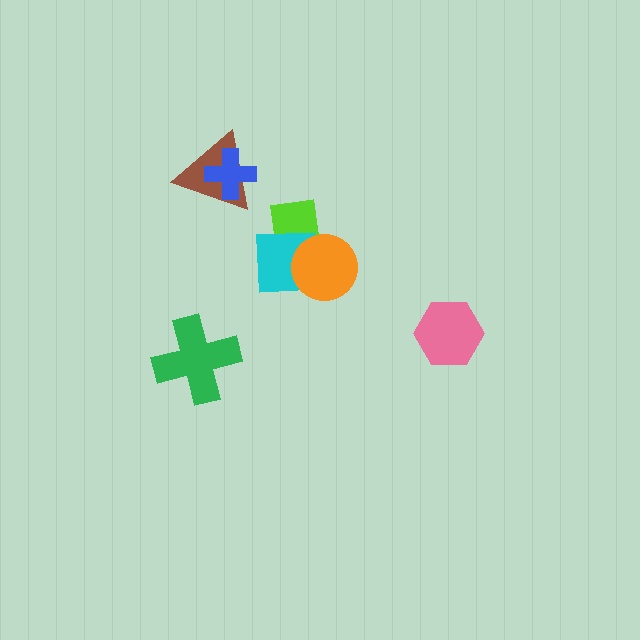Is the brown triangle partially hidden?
Yes, it is partially covered by another shape.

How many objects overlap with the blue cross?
1 object overlaps with the blue cross.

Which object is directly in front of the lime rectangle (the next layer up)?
The cyan square is directly in front of the lime rectangle.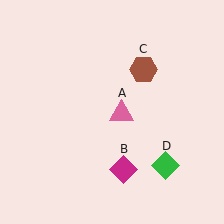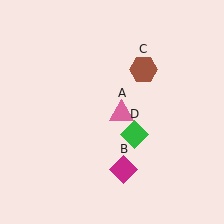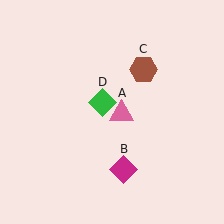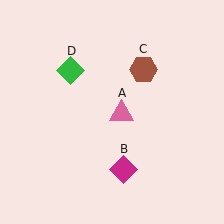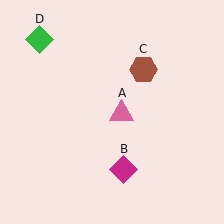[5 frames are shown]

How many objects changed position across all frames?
1 object changed position: green diamond (object D).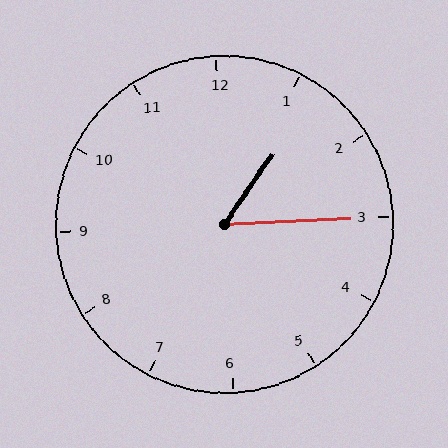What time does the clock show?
1:15.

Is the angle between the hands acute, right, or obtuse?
It is acute.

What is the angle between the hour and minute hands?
Approximately 52 degrees.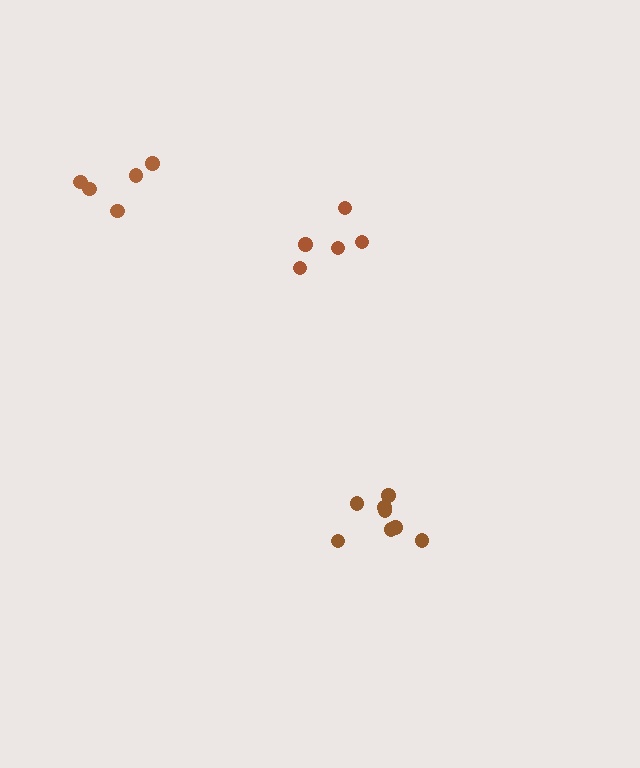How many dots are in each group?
Group 1: 5 dots, Group 2: 5 dots, Group 3: 8 dots (18 total).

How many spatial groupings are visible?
There are 3 spatial groupings.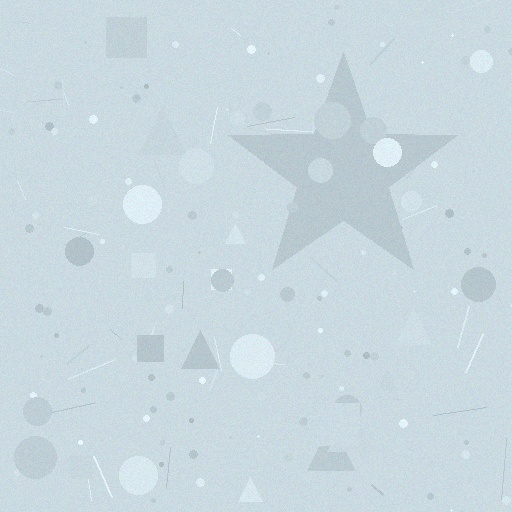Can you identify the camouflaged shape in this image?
The camouflaged shape is a star.